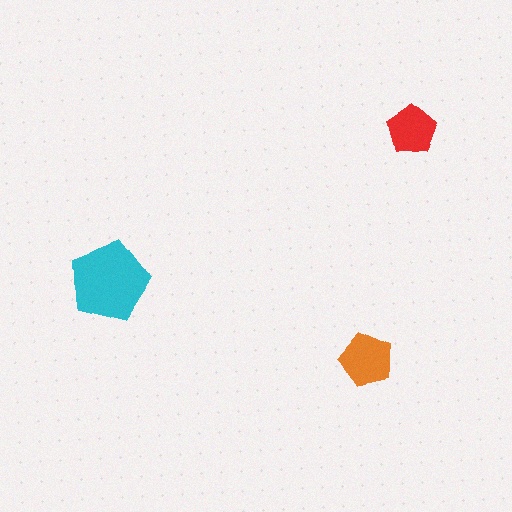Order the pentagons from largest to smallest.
the cyan one, the orange one, the red one.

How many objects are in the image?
There are 3 objects in the image.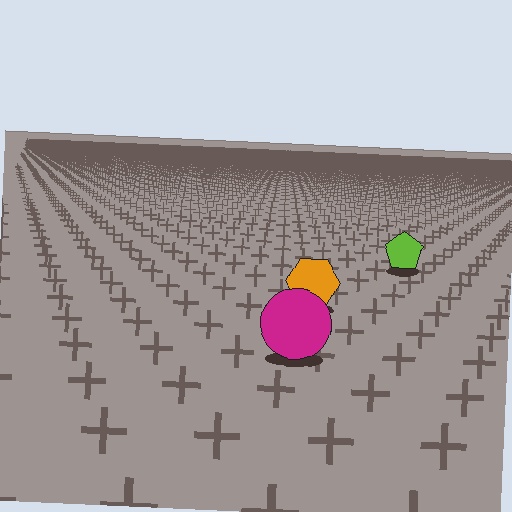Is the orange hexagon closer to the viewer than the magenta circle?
No. The magenta circle is closer — you can tell from the texture gradient: the ground texture is coarser near it.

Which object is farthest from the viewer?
The lime pentagon is farthest from the viewer. It appears smaller and the ground texture around it is denser.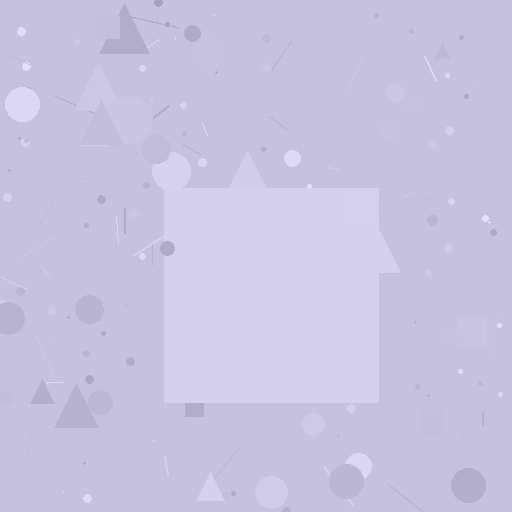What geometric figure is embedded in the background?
A square is embedded in the background.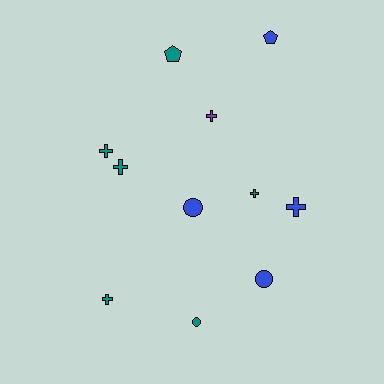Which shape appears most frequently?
Cross, with 6 objects.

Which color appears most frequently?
Teal, with 6 objects.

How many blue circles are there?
There are 2 blue circles.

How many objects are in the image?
There are 11 objects.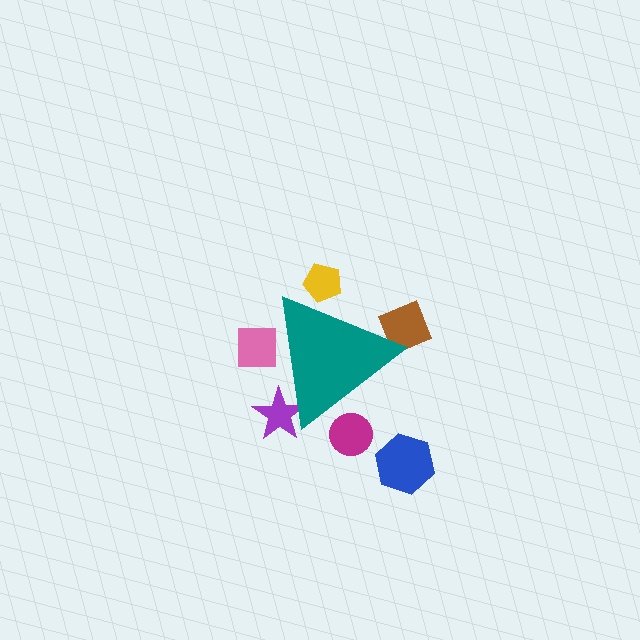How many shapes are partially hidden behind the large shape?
5 shapes are partially hidden.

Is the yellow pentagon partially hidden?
Yes, the yellow pentagon is partially hidden behind the teal triangle.